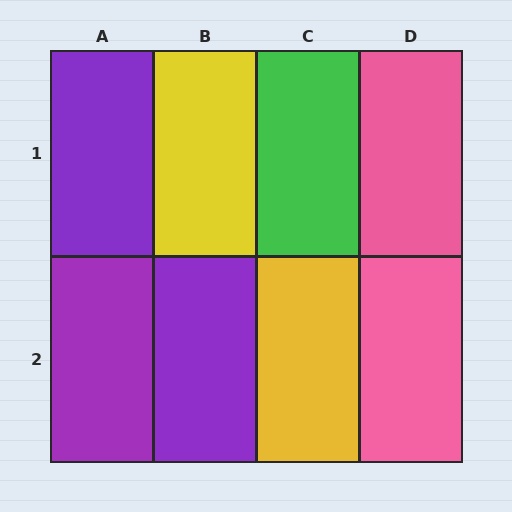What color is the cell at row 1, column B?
Yellow.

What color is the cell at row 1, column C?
Green.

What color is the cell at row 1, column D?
Pink.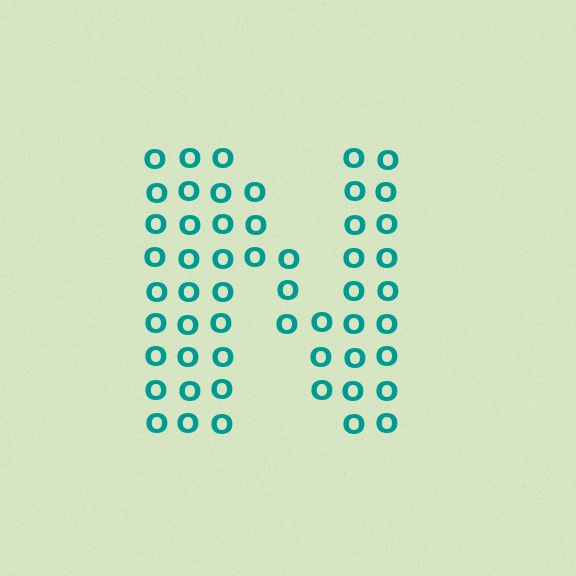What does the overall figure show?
The overall figure shows the letter N.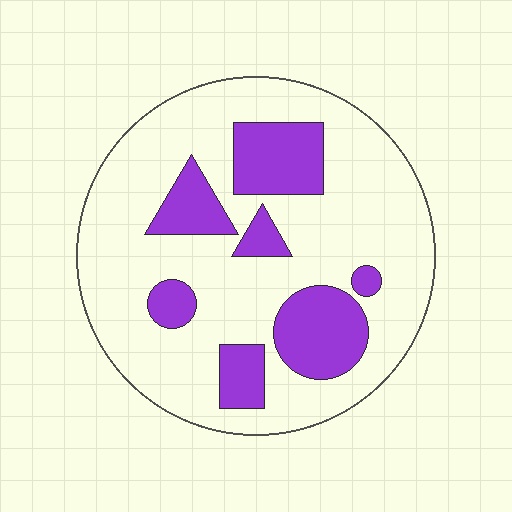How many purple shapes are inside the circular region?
7.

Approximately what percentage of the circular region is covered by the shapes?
Approximately 25%.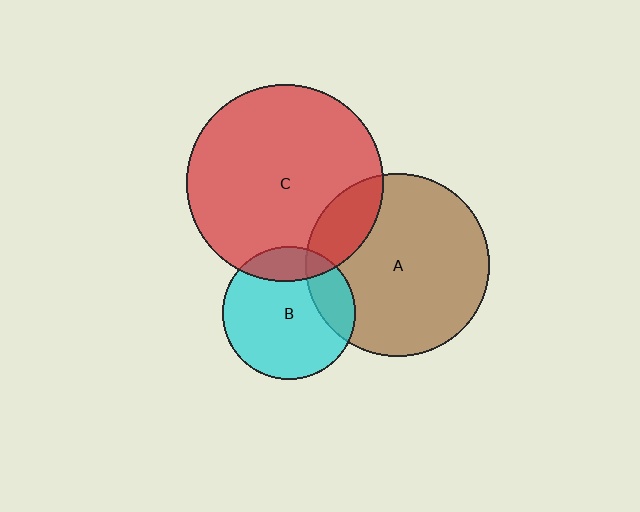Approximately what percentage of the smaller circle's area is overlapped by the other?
Approximately 15%.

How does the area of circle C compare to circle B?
Approximately 2.2 times.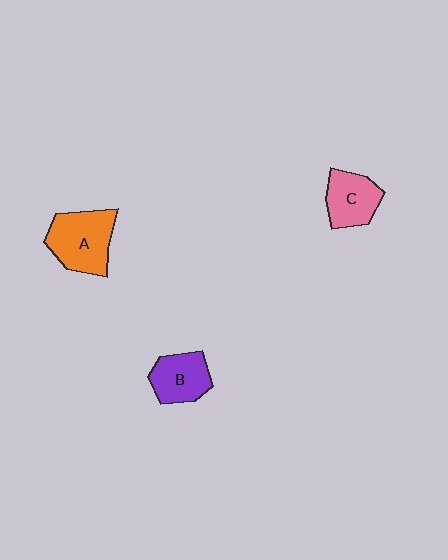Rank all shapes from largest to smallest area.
From largest to smallest: A (orange), B (purple), C (pink).